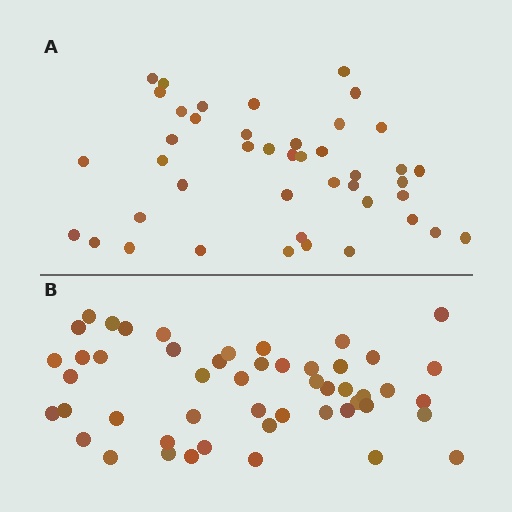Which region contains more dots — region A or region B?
Region B (the bottom region) has more dots.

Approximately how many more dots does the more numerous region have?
Region B has roughly 8 or so more dots than region A.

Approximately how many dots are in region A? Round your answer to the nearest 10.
About 40 dots. (The exact count is 43, which rounds to 40.)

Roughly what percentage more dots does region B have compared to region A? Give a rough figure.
About 15% more.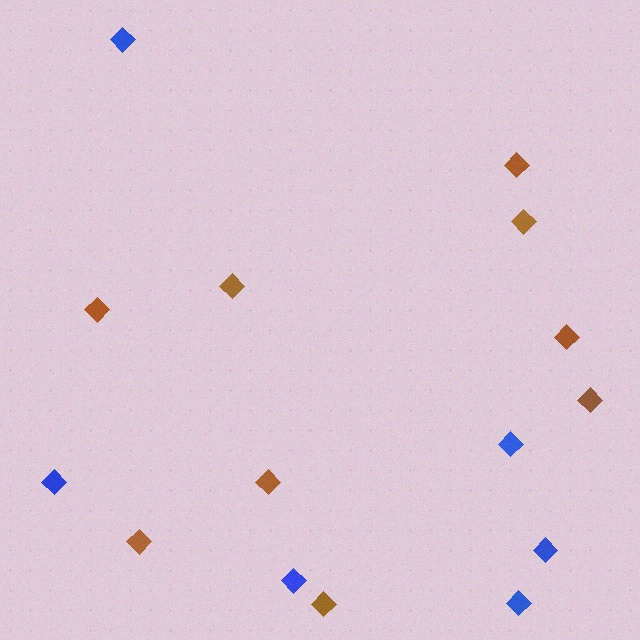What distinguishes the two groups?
There are 2 groups: one group of brown diamonds (9) and one group of blue diamonds (6).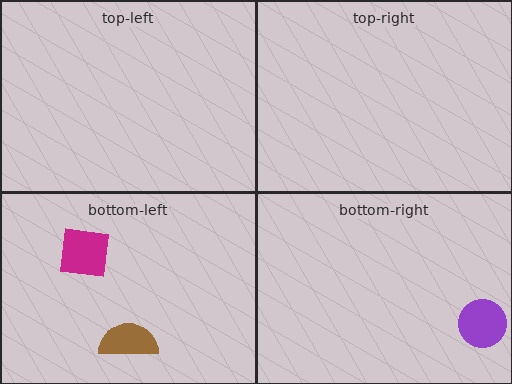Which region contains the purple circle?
The bottom-right region.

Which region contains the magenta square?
The bottom-left region.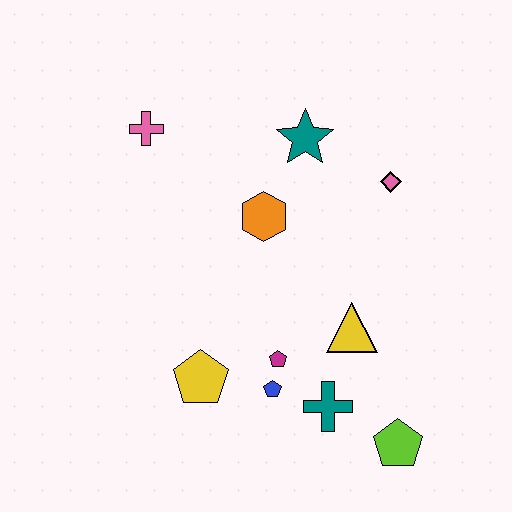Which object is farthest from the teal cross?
The pink cross is farthest from the teal cross.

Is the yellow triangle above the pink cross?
No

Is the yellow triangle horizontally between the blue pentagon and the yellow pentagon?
No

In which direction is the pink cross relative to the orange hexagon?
The pink cross is to the left of the orange hexagon.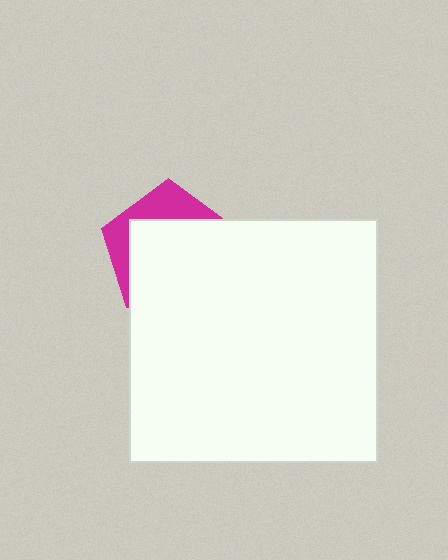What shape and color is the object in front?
The object in front is a white rectangle.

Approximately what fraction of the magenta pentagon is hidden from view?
Roughly 69% of the magenta pentagon is hidden behind the white rectangle.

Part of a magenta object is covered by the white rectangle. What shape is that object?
It is a pentagon.